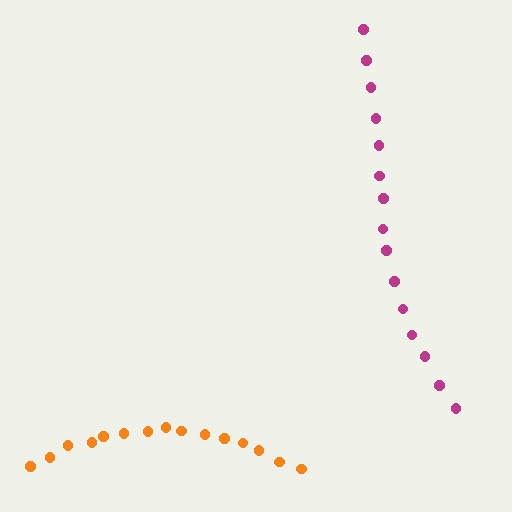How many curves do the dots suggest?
There are 2 distinct paths.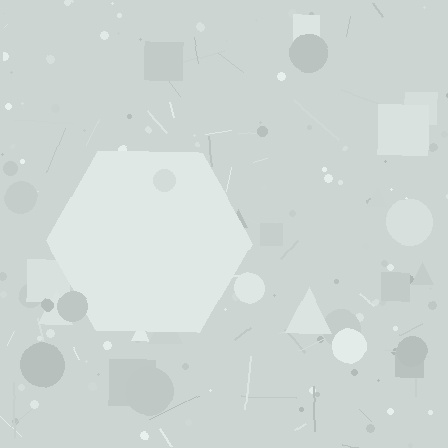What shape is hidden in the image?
A hexagon is hidden in the image.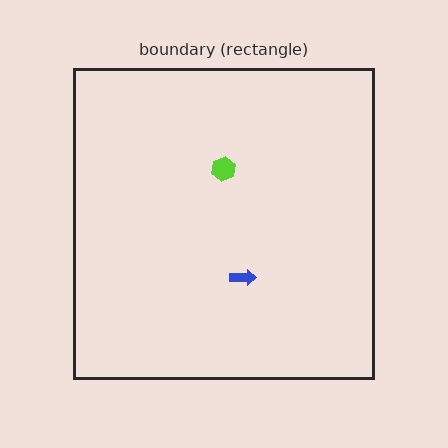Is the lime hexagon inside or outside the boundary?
Inside.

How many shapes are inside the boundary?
2 inside, 0 outside.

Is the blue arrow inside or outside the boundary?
Inside.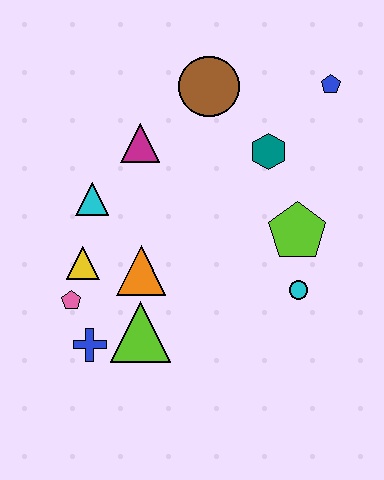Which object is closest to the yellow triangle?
The pink pentagon is closest to the yellow triangle.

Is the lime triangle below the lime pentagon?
Yes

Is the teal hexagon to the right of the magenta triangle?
Yes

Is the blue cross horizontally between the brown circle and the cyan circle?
No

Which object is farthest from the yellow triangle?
The blue pentagon is farthest from the yellow triangle.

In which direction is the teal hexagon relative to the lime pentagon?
The teal hexagon is above the lime pentagon.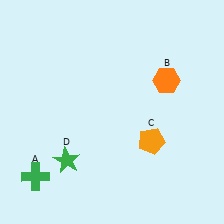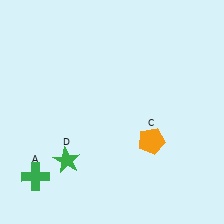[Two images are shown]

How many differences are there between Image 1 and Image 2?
There is 1 difference between the two images.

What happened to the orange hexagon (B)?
The orange hexagon (B) was removed in Image 2. It was in the top-right area of Image 1.